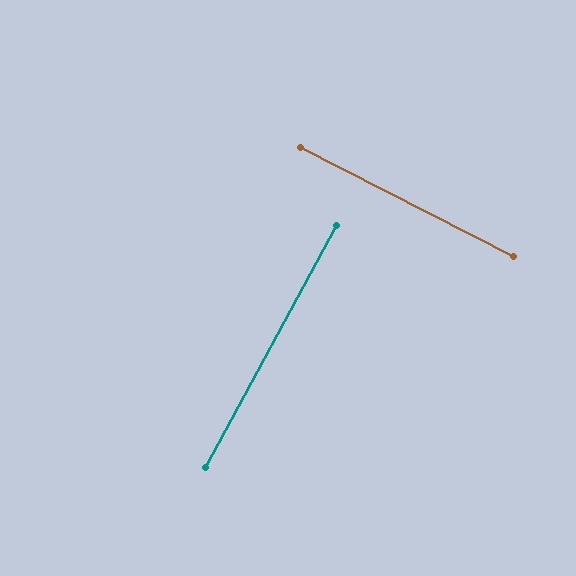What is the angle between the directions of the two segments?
Approximately 88 degrees.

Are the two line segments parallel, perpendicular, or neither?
Perpendicular — they meet at approximately 88°.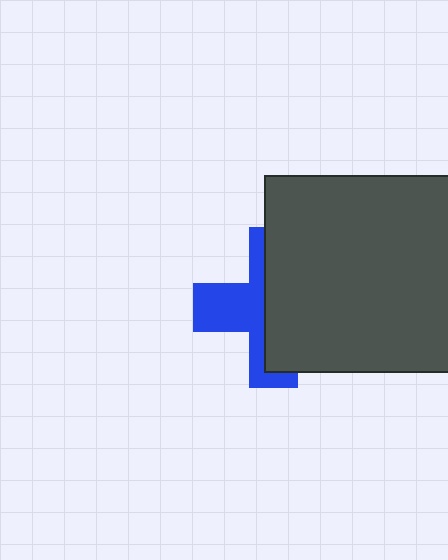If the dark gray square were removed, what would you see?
You would see the complete blue cross.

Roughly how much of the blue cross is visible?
A small part of it is visible (roughly 41%).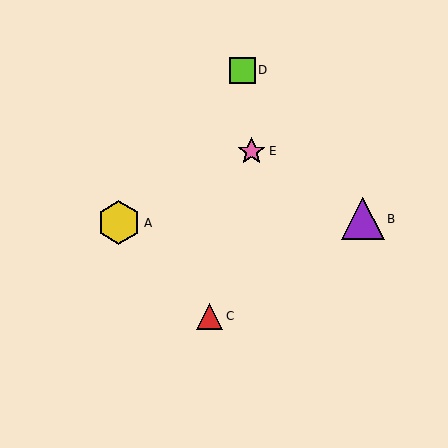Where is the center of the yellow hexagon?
The center of the yellow hexagon is at (119, 223).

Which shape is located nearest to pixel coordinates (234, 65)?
The lime square (labeled D) at (242, 70) is nearest to that location.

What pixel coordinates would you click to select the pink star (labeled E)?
Click at (252, 151) to select the pink star E.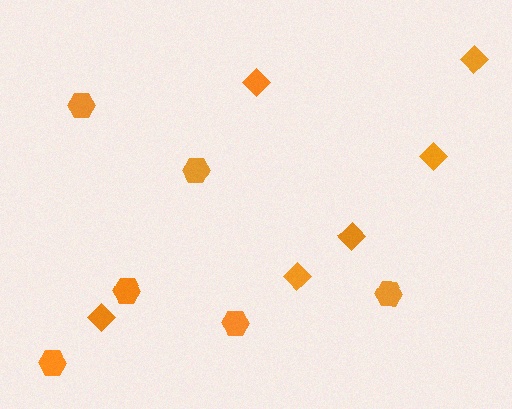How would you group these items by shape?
There are 2 groups: one group of hexagons (6) and one group of diamonds (6).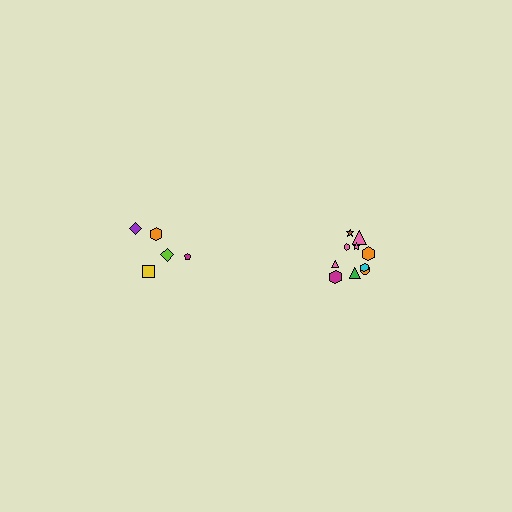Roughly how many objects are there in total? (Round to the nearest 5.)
Roughly 15 objects in total.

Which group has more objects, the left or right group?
The right group.